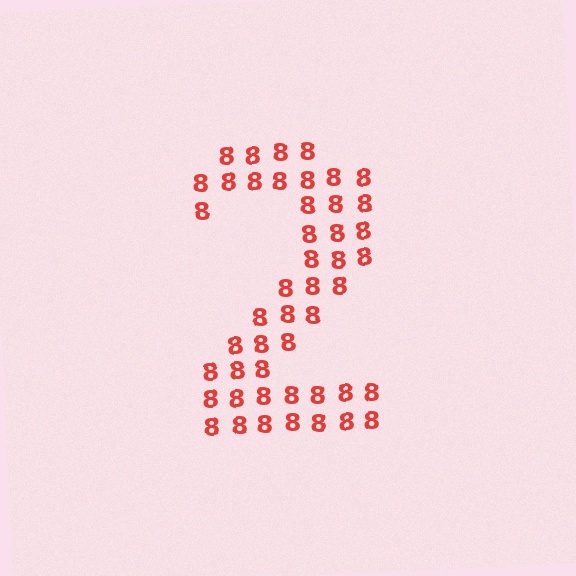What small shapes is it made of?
It is made of small digit 8's.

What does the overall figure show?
The overall figure shows the digit 2.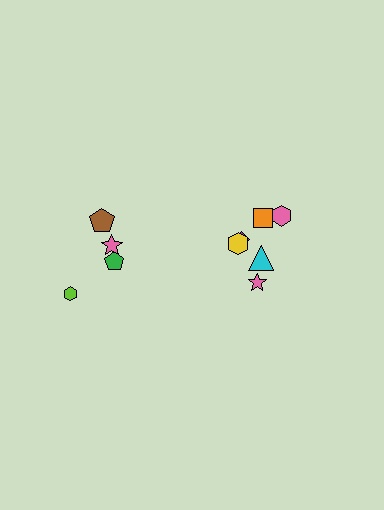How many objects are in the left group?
There are 4 objects.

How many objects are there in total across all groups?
There are 10 objects.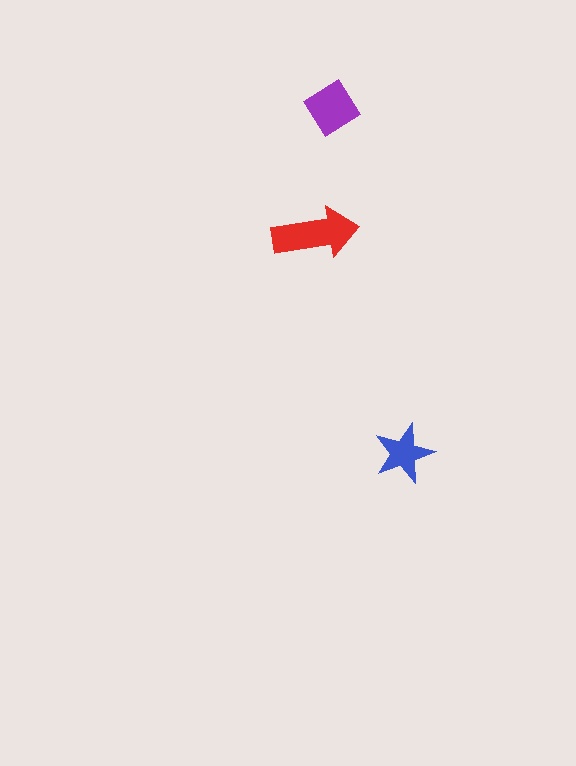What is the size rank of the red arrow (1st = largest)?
1st.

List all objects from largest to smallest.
The red arrow, the purple diamond, the blue star.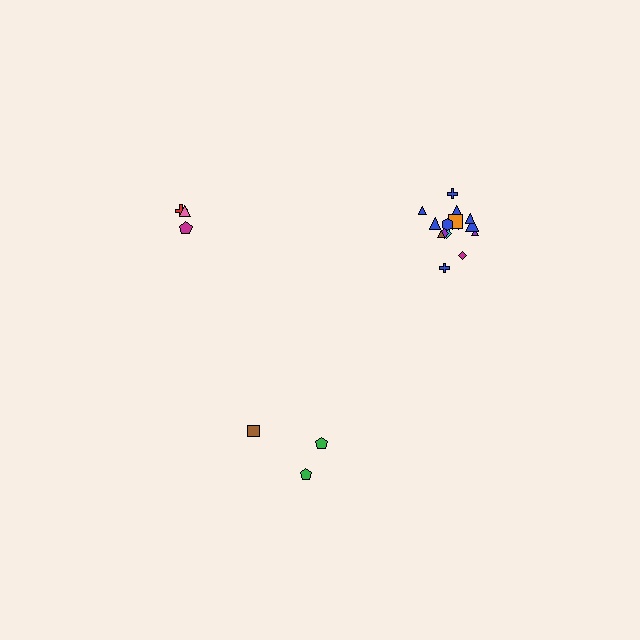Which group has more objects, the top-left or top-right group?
The top-right group.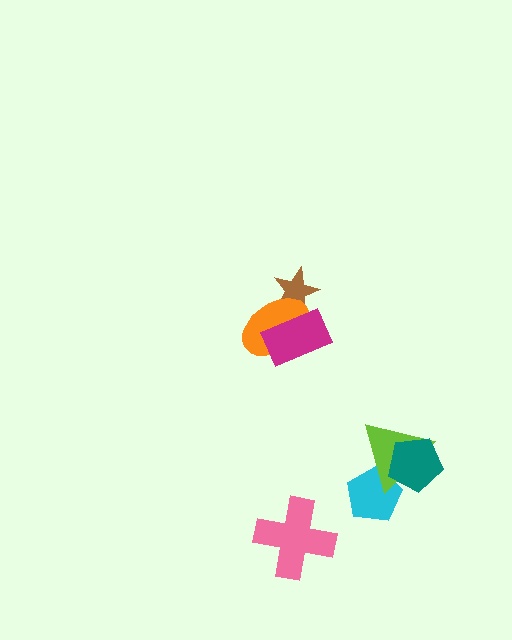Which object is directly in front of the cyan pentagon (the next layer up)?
The lime triangle is directly in front of the cyan pentagon.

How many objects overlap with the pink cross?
0 objects overlap with the pink cross.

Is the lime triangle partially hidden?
Yes, it is partially covered by another shape.